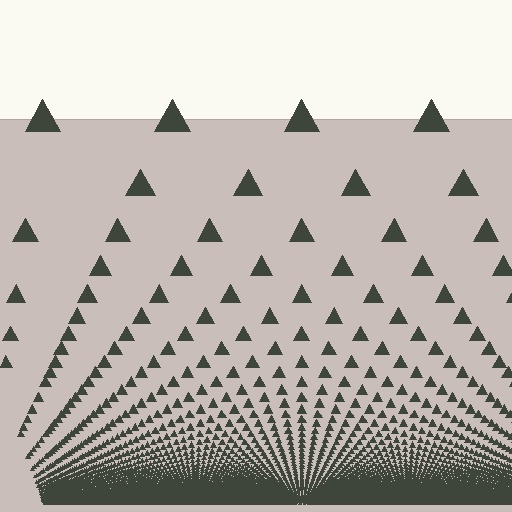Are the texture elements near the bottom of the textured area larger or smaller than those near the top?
Smaller. The gradient is inverted — elements near the bottom are smaller and denser.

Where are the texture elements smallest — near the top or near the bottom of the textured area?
Near the bottom.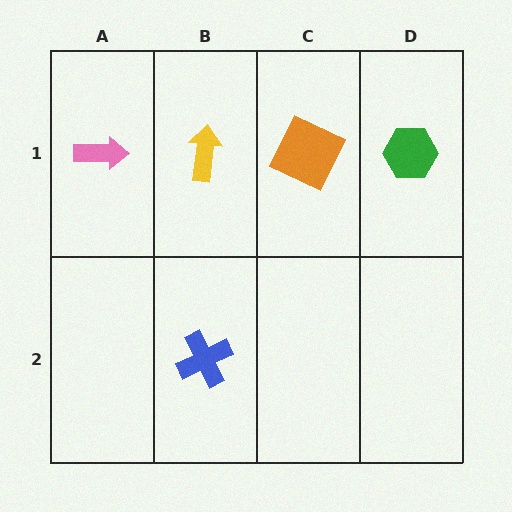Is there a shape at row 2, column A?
No, that cell is empty.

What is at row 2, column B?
A blue cross.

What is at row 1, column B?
A yellow arrow.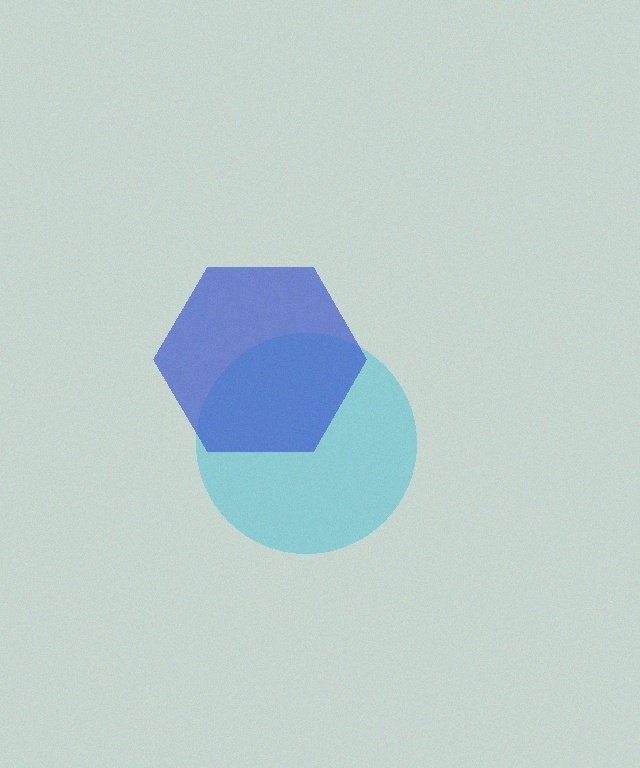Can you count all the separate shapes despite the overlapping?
Yes, there are 2 separate shapes.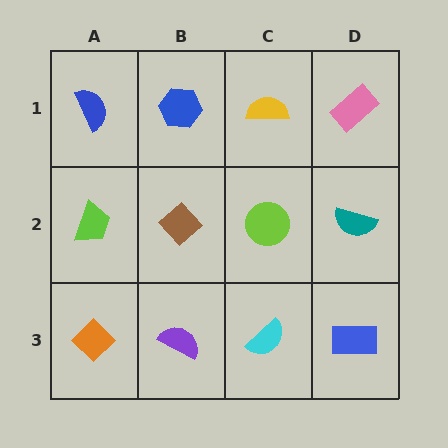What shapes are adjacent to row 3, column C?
A lime circle (row 2, column C), a purple semicircle (row 3, column B), a blue rectangle (row 3, column D).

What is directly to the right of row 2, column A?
A brown diamond.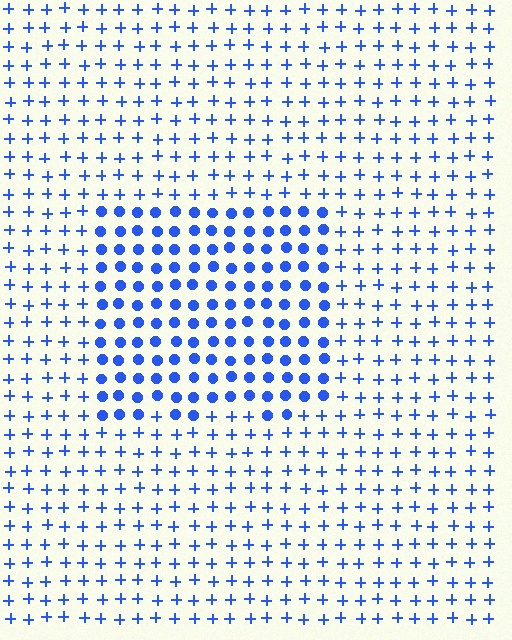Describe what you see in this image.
The image is filled with small blue elements arranged in a uniform grid. A rectangle-shaped region contains circles, while the surrounding area contains plus signs. The boundary is defined purely by the change in element shape.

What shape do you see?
I see a rectangle.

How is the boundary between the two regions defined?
The boundary is defined by a change in element shape: circles inside vs. plus signs outside. All elements share the same color and spacing.